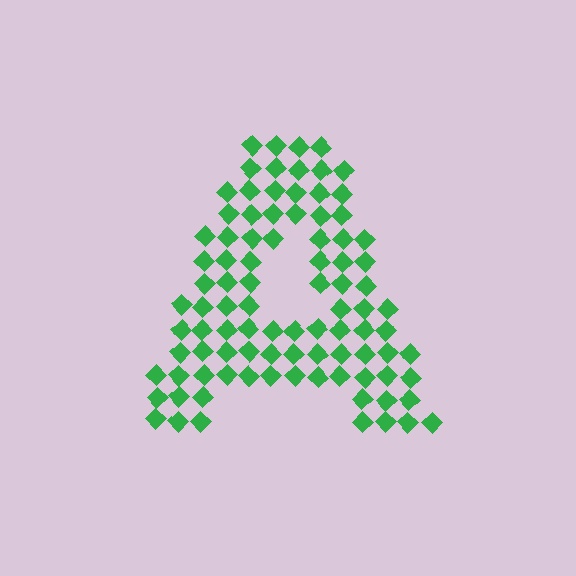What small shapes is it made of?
It is made of small diamonds.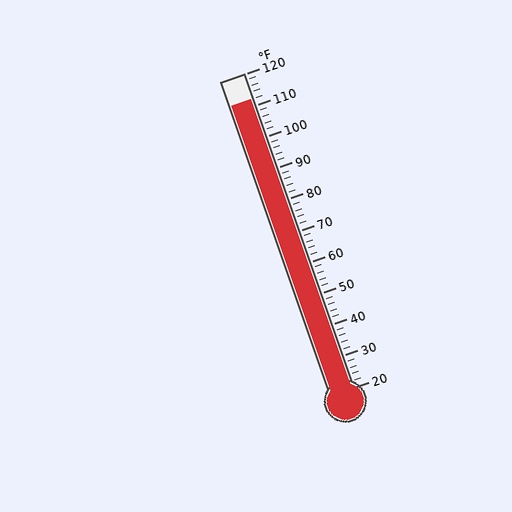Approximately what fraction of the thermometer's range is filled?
The thermometer is filled to approximately 90% of its range.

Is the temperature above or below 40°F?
The temperature is above 40°F.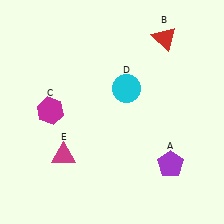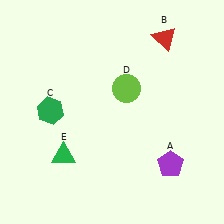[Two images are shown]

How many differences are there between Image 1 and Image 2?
There are 3 differences between the two images.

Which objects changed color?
C changed from magenta to green. D changed from cyan to lime. E changed from magenta to green.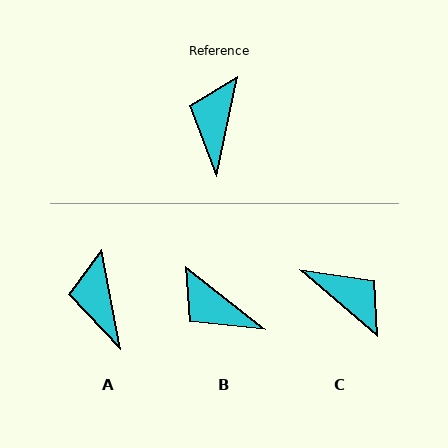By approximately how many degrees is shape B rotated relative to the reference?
Approximately 64 degrees counter-clockwise.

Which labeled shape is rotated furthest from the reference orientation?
C, about 119 degrees away.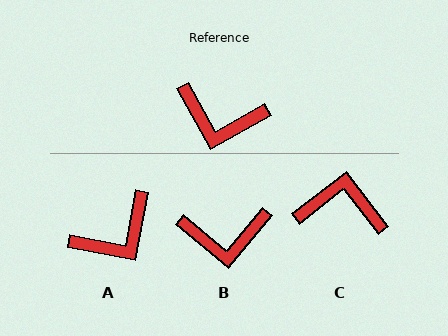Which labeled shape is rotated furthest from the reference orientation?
C, about 172 degrees away.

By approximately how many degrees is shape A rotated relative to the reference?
Approximately 50 degrees counter-clockwise.